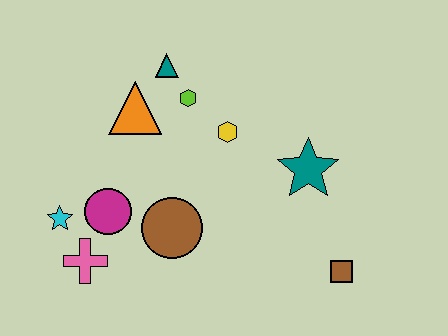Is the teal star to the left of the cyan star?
No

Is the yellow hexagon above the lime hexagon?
No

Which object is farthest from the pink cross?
The brown square is farthest from the pink cross.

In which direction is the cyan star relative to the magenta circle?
The cyan star is to the left of the magenta circle.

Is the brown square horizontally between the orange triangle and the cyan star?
No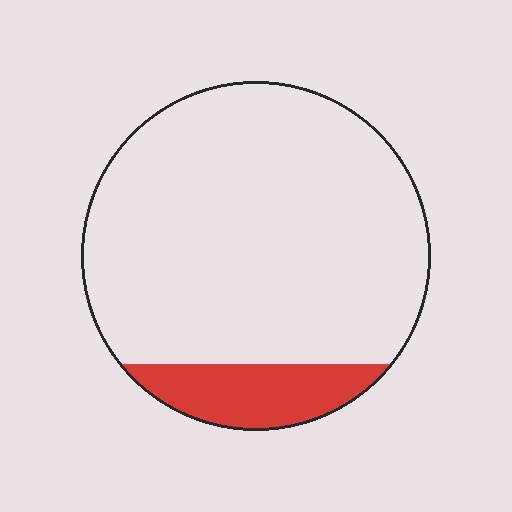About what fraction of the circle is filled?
About one eighth (1/8).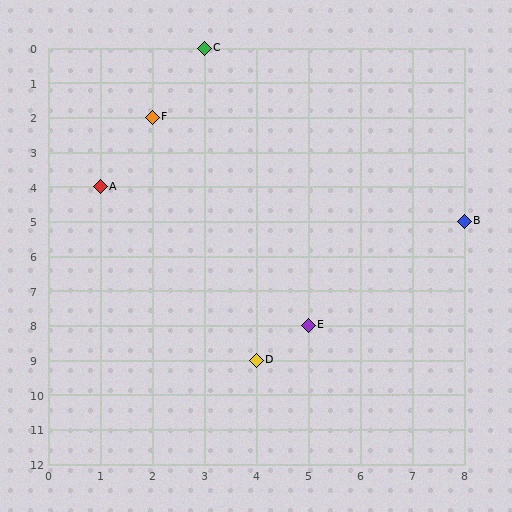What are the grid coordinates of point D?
Point D is at grid coordinates (4, 9).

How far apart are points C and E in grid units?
Points C and E are 2 columns and 8 rows apart (about 8.2 grid units diagonally).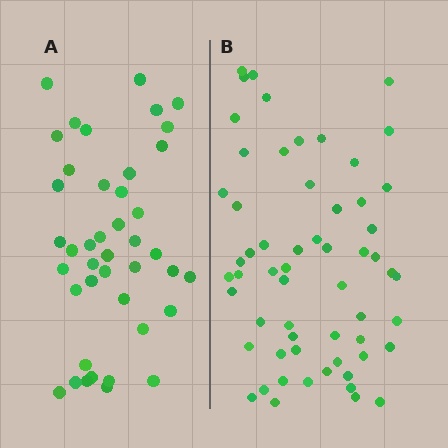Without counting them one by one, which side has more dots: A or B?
Region B (the right region) has more dots.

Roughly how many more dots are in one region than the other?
Region B has approximately 15 more dots than region A.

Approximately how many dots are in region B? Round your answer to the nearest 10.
About 60 dots. (The exact count is 59, which rounds to 60.)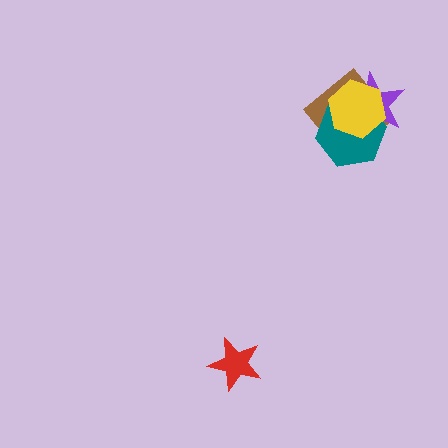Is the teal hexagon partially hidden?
Yes, it is partially covered by another shape.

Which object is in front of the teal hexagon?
The yellow hexagon is in front of the teal hexagon.